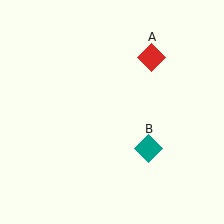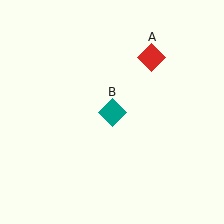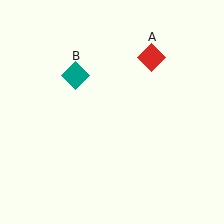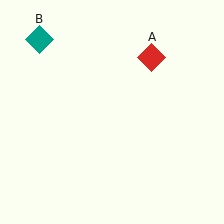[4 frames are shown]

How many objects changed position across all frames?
1 object changed position: teal diamond (object B).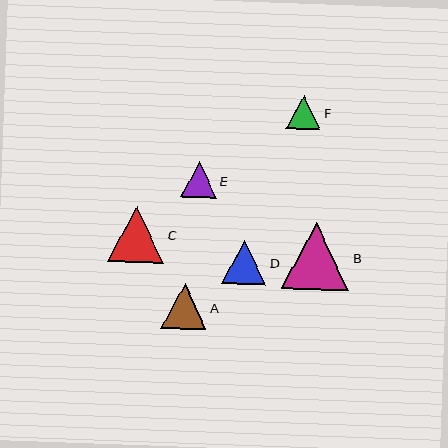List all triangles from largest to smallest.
From largest to smallest: B, C, A, D, E, F.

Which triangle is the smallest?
Triangle F is the smallest with a size of approximately 35 pixels.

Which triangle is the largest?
Triangle B is the largest with a size of approximately 67 pixels.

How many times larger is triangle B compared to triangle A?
Triangle B is approximately 1.5 times the size of triangle A.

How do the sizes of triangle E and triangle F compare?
Triangle E and triangle F are approximately the same size.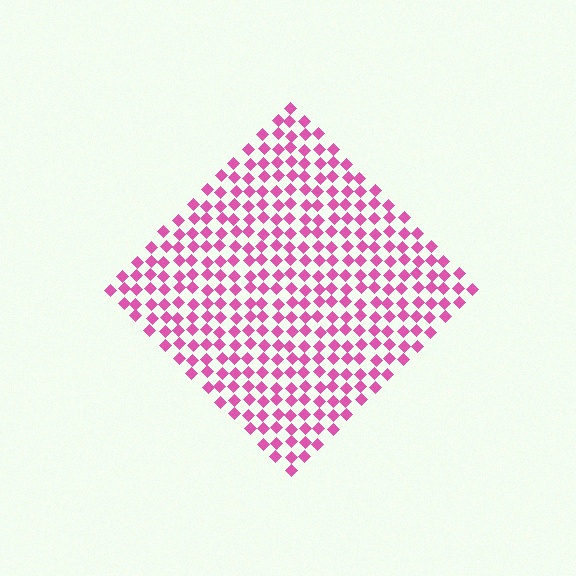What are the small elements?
The small elements are diamonds.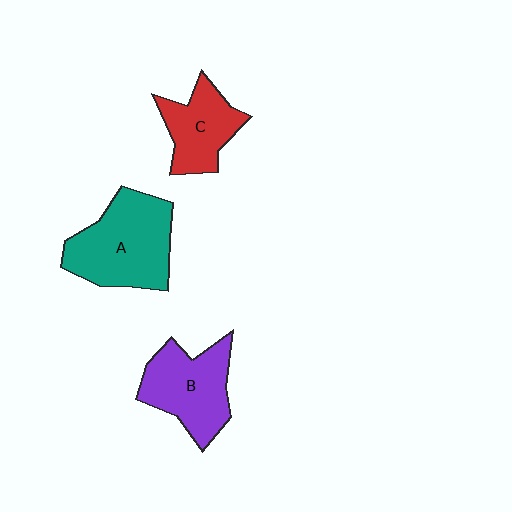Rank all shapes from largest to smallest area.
From largest to smallest: A (teal), B (purple), C (red).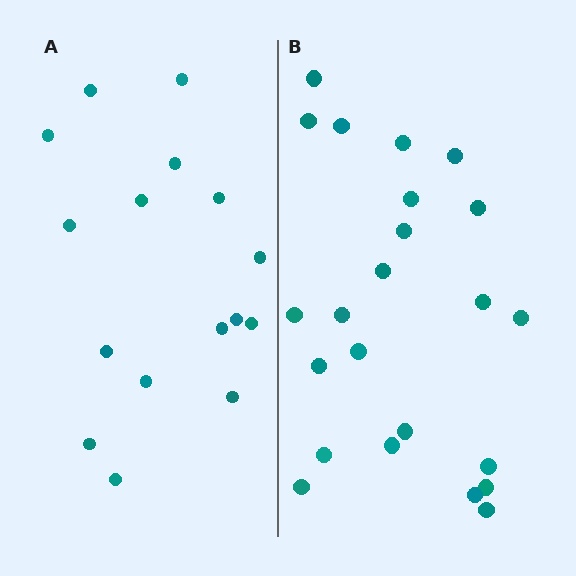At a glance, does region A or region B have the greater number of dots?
Region B (the right region) has more dots.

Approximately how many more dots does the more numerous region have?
Region B has roughly 8 or so more dots than region A.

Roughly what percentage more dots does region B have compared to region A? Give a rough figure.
About 45% more.